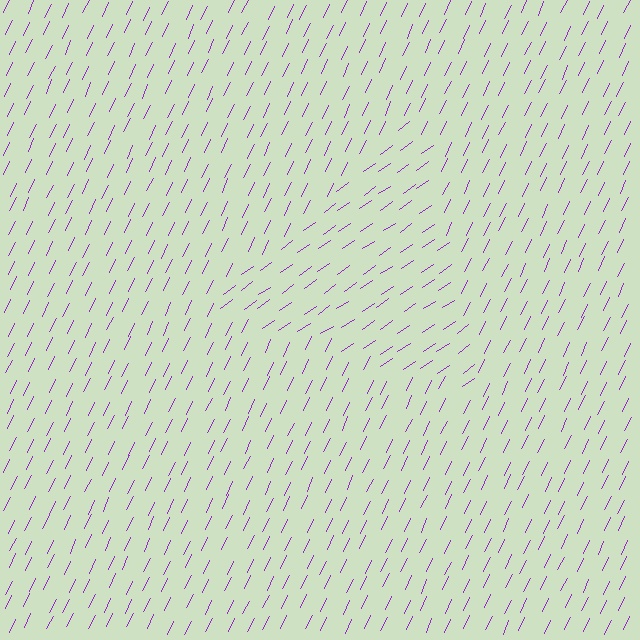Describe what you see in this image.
The image is filled with small purple line segments. A triangle region in the image has lines oriented differently from the surrounding lines, creating a visible texture boundary.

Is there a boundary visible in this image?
Yes, there is a texture boundary formed by a change in line orientation.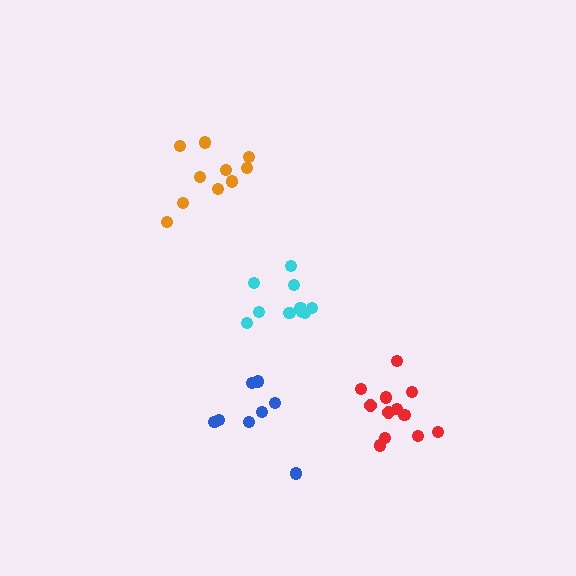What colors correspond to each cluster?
The clusters are colored: red, orange, blue, cyan.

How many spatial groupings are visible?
There are 4 spatial groupings.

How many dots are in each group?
Group 1: 12 dots, Group 2: 10 dots, Group 3: 8 dots, Group 4: 10 dots (40 total).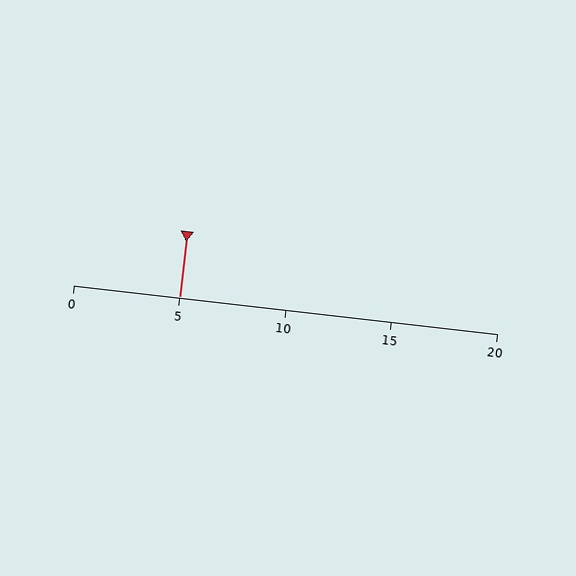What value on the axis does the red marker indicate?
The marker indicates approximately 5.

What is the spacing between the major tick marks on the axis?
The major ticks are spaced 5 apart.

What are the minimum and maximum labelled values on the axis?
The axis runs from 0 to 20.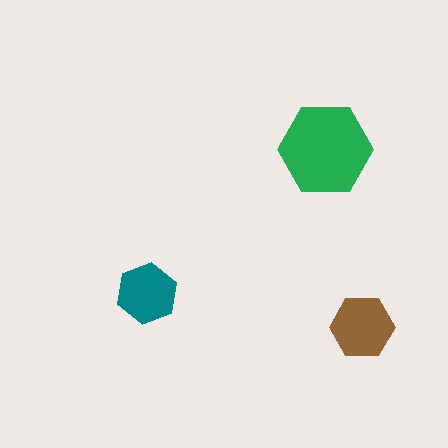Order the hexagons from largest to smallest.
the green one, the brown one, the teal one.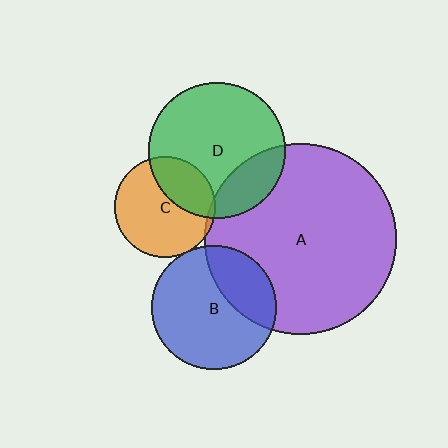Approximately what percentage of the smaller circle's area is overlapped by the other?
Approximately 30%.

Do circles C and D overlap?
Yes.